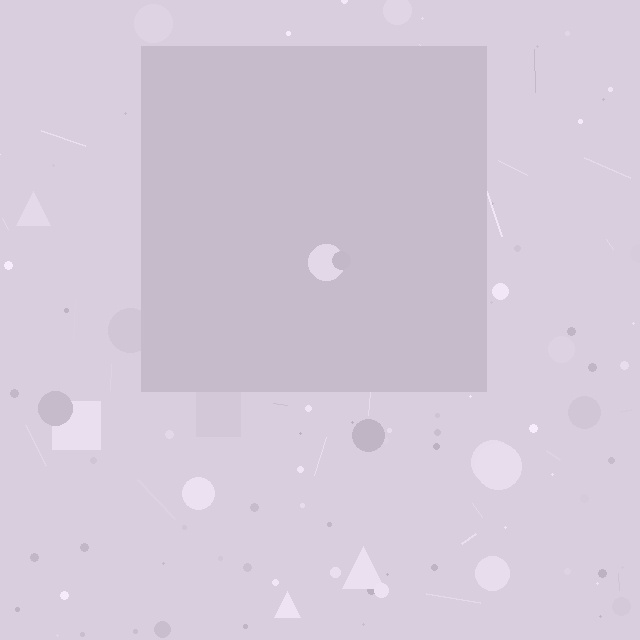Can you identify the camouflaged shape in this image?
The camouflaged shape is a square.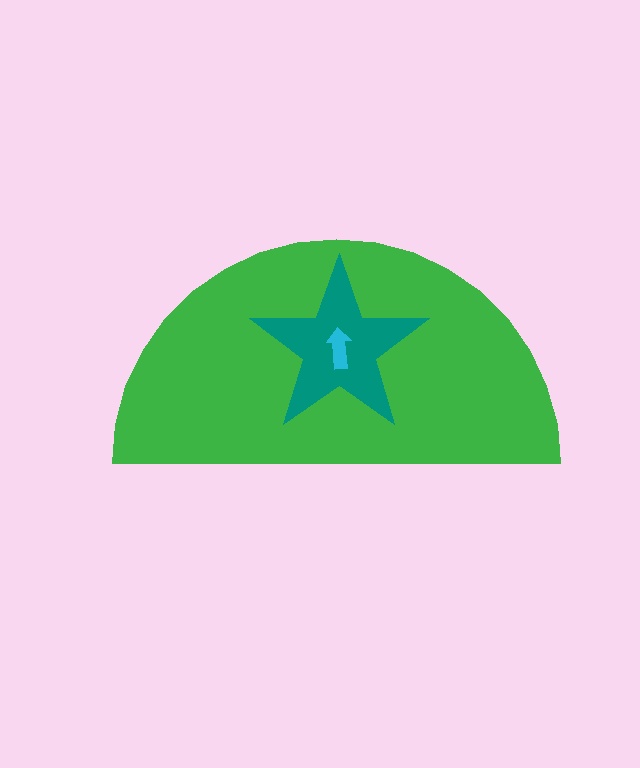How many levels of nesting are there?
3.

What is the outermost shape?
The green semicircle.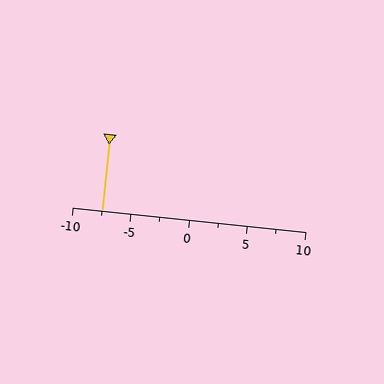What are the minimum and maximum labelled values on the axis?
The axis runs from -10 to 10.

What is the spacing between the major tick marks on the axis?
The major ticks are spaced 5 apart.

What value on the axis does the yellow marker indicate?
The marker indicates approximately -7.5.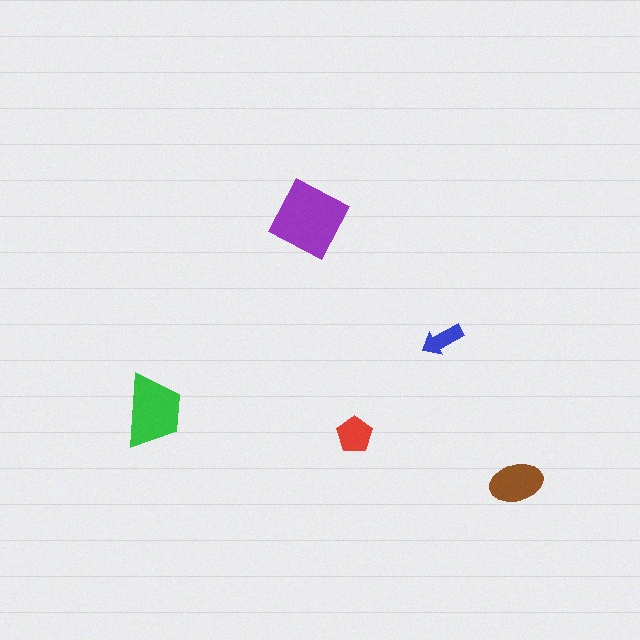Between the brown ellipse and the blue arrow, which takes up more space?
The brown ellipse.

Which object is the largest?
The purple diamond.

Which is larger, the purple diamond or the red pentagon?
The purple diamond.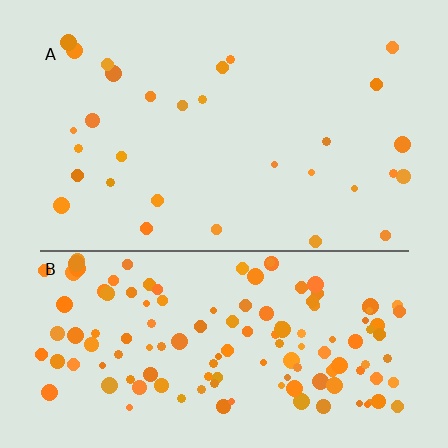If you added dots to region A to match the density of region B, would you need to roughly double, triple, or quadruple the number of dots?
Approximately quadruple.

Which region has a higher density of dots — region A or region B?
B (the bottom).